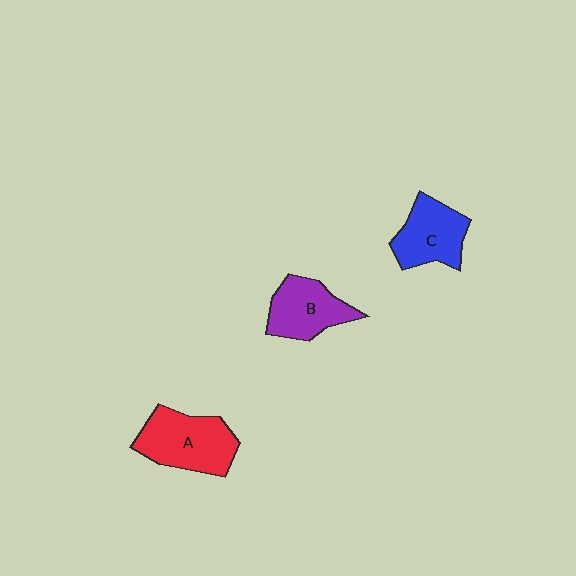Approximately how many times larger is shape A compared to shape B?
Approximately 1.3 times.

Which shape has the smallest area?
Shape B (purple).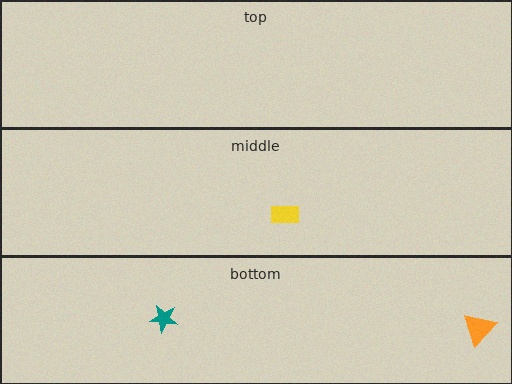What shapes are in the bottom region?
The teal star, the orange triangle.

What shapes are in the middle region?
The yellow rectangle.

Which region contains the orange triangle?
The bottom region.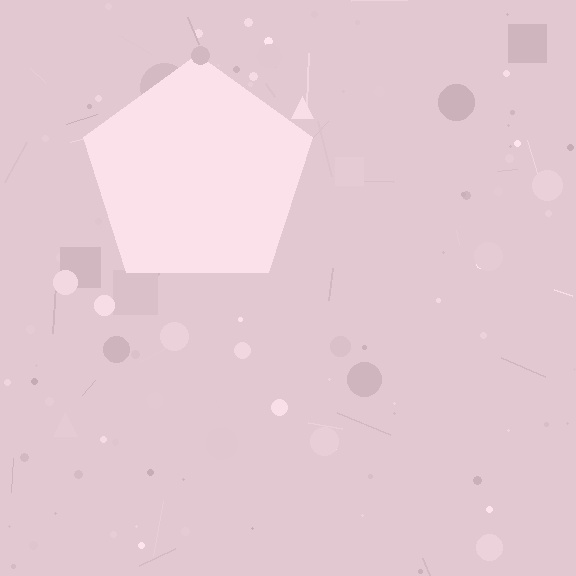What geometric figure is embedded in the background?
A pentagon is embedded in the background.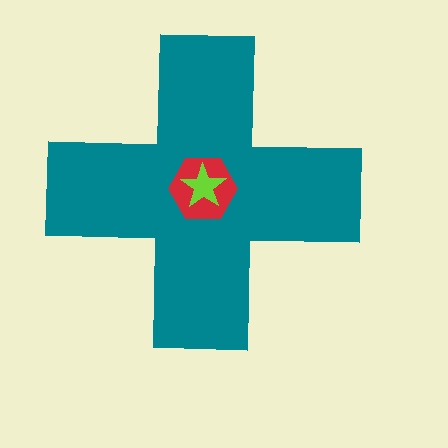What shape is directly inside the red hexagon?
The lime star.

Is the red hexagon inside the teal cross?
Yes.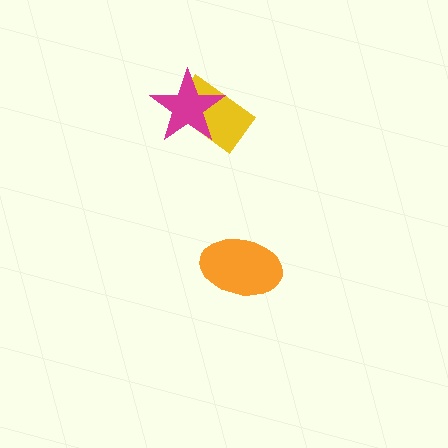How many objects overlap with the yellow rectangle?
1 object overlaps with the yellow rectangle.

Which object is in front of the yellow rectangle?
The magenta star is in front of the yellow rectangle.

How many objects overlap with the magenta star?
1 object overlaps with the magenta star.